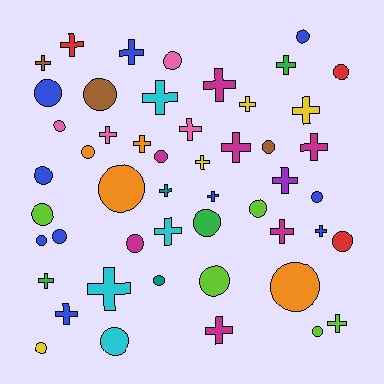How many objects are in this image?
There are 50 objects.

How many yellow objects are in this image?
There are 4 yellow objects.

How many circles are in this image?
There are 25 circles.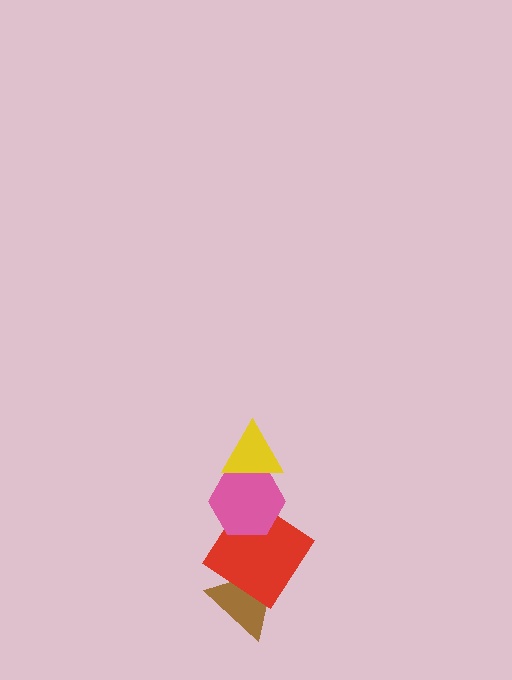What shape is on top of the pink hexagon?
The yellow triangle is on top of the pink hexagon.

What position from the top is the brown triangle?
The brown triangle is 4th from the top.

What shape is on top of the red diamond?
The pink hexagon is on top of the red diamond.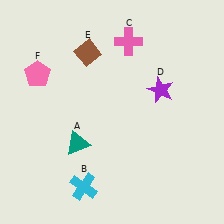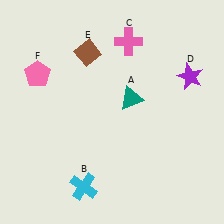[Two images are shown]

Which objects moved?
The objects that moved are: the teal triangle (A), the purple star (D).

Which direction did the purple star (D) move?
The purple star (D) moved right.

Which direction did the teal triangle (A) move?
The teal triangle (A) moved right.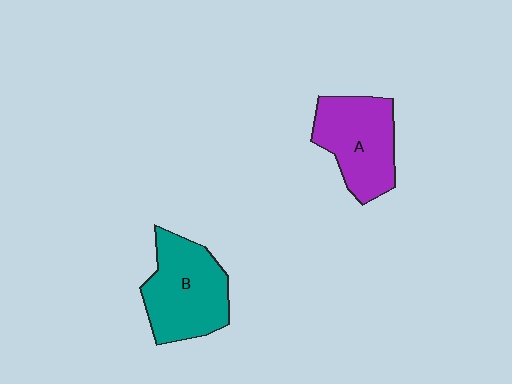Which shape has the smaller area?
Shape A (purple).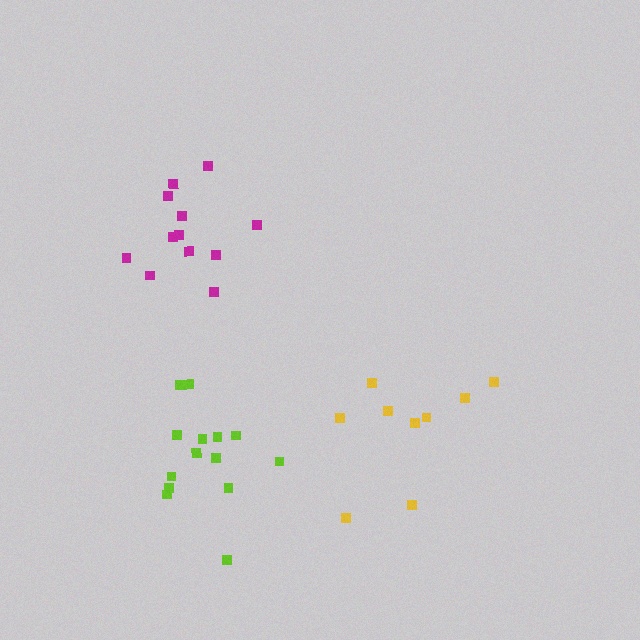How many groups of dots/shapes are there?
There are 3 groups.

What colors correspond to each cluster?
The clusters are colored: magenta, lime, yellow.